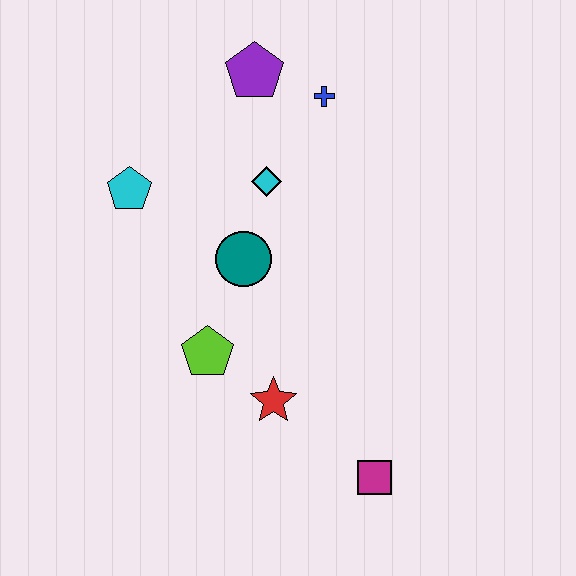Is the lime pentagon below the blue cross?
Yes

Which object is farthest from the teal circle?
The magenta square is farthest from the teal circle.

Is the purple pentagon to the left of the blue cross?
Yes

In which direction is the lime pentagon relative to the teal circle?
The lime pentagon is below the teal circle.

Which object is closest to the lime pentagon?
The red star is closest to the lime pentagon.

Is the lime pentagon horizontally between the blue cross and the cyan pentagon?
Yes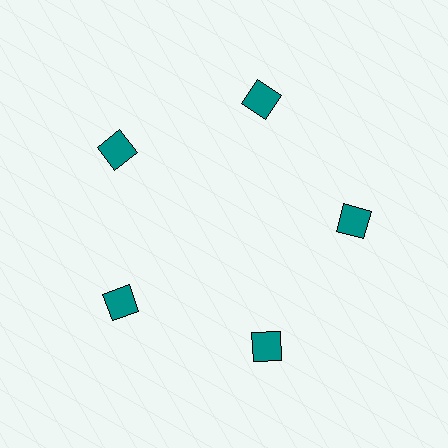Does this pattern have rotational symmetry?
Yes, this pattern has 5-fold rotational symmetry. It looks the same after rotating 72 degrees around the center.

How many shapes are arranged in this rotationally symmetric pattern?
There are 5 shapes, arranged in 5 groups of 1.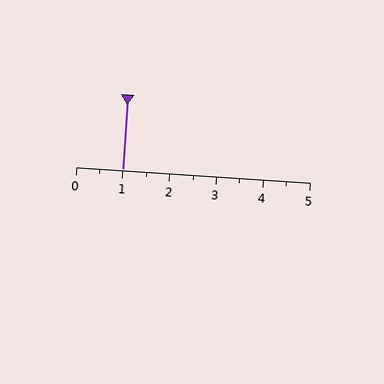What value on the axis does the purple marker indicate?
The marker indicates approximately 1.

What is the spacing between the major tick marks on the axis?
The major ticks are spaced 1 apart.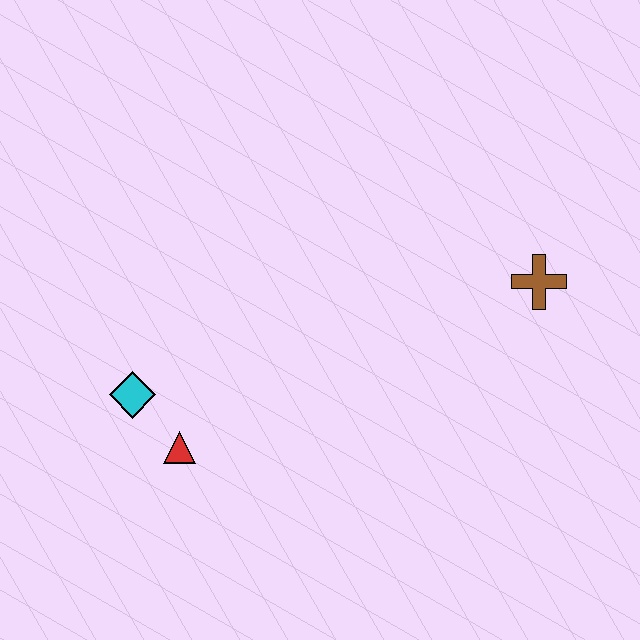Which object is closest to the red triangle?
The cyan diamond is closest to the red triangle.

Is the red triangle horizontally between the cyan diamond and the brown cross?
Yes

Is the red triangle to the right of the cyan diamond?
Yes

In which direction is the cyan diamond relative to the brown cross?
The cyan diamond is to the left of the brown cross.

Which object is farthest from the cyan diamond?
The brown cross is farthest from the cyan diamond.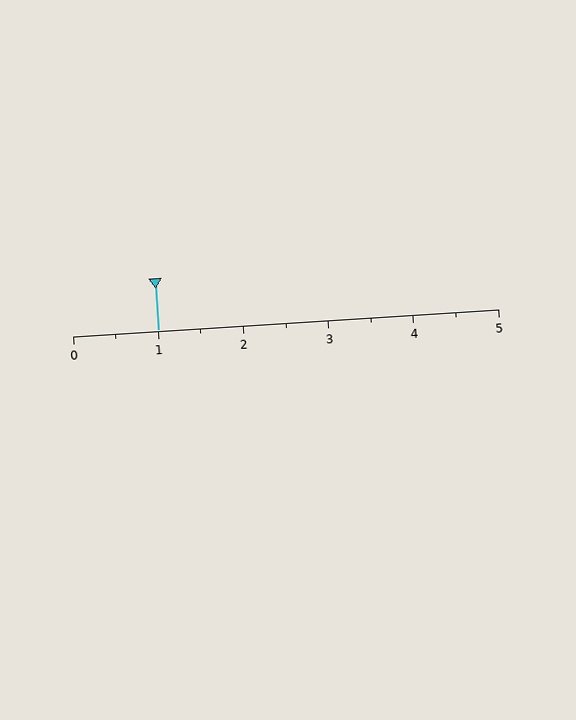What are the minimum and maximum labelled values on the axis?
The axis runs from 0 to 5.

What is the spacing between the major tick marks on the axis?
The major ticks are spaced 1 apart.